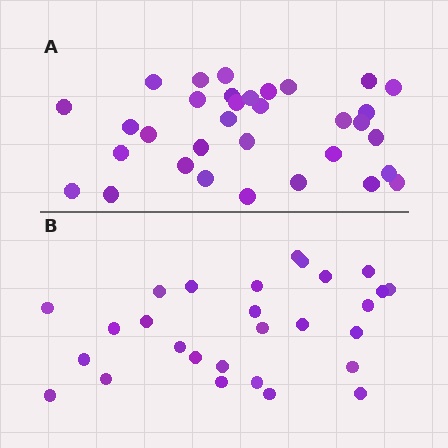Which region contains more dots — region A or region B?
Region A (the top region) has more dots.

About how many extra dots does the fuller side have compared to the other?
Region A has about 5 more dots than region B.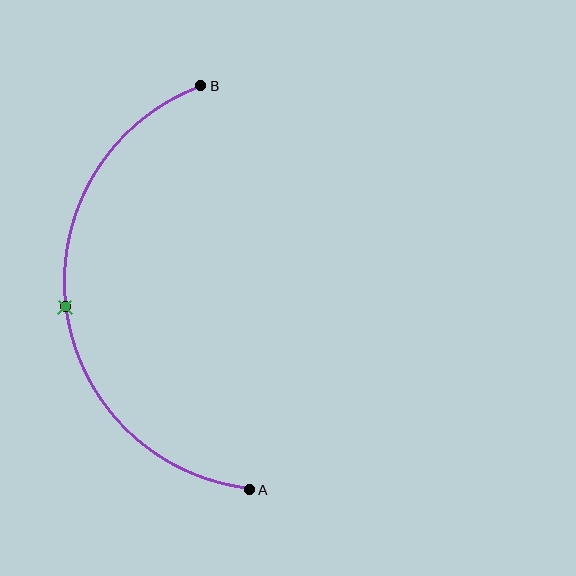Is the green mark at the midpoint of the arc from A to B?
Yes. The green mark lies on the arc at equal arc-length from both A and B — it is the arc midpoint.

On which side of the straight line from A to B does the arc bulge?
The arc bulges to the left of the straight line connecting A and B.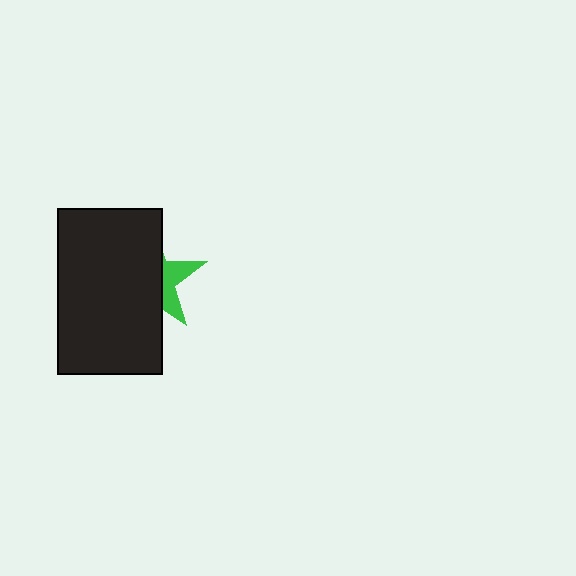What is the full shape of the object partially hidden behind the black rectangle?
The partially hidden object is a green star.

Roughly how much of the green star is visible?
A small part of it is visible (roughly 30%).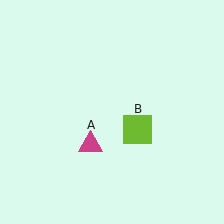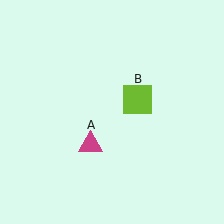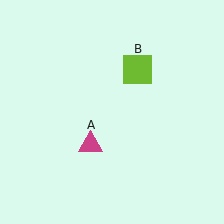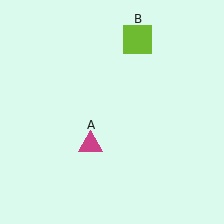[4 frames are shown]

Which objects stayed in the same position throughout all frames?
Magenta triangle (object A) remained stationary.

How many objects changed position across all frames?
1 object changed position: lime square (object B).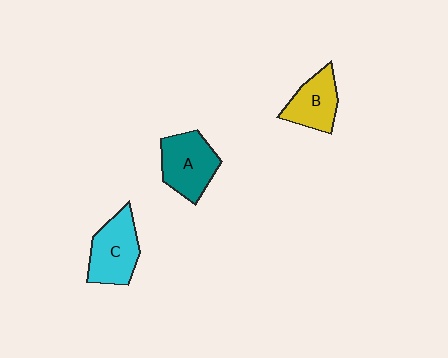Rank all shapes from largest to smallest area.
From largest to smallest: A (teal), C (cyan), B (yellow).